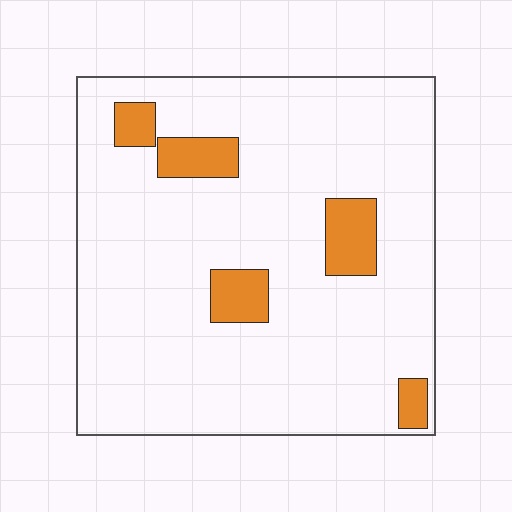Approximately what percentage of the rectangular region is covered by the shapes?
Approximately 10%.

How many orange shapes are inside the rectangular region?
5.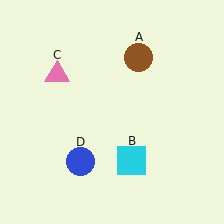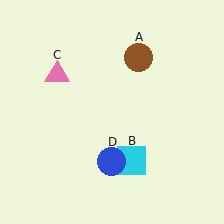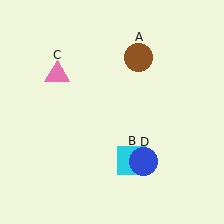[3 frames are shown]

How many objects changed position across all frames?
1 object changed position: blue circle (object D).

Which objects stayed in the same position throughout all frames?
Brown circle (object A) and cyan square (object B) and pink triangle (object C) remained stationary.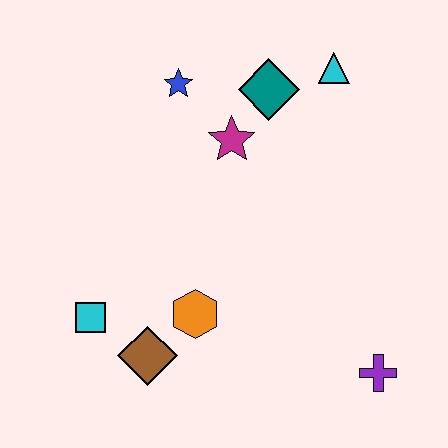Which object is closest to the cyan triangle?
The teal diamond is closest to the cyan triangle.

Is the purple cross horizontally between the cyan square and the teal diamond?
No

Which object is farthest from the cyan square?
The cyan triangle is farthest from the cyan square.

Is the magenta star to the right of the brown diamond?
Yes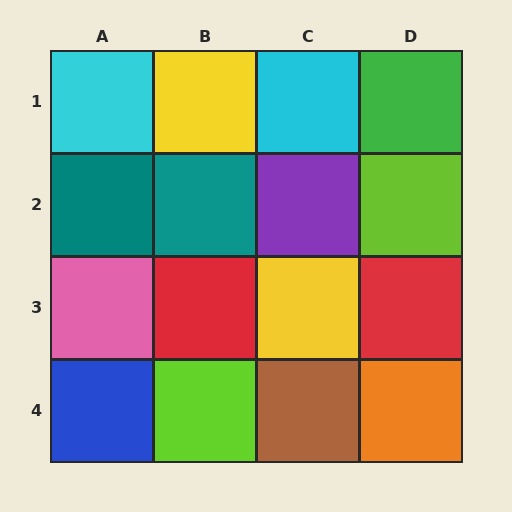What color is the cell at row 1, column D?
Green.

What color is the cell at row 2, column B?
Teal.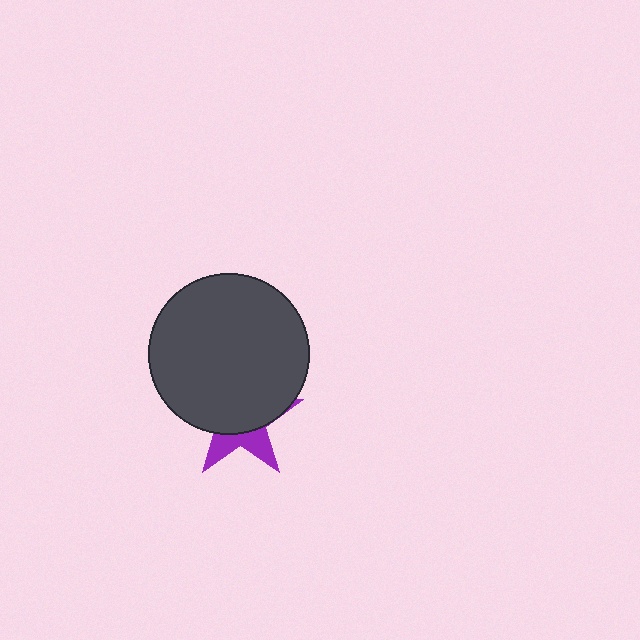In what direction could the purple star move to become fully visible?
The purple star could move down. That would shift it out from behind the dark gray circle entirely.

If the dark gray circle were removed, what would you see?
You would see the complete purple star.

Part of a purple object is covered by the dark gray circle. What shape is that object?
It is a star.